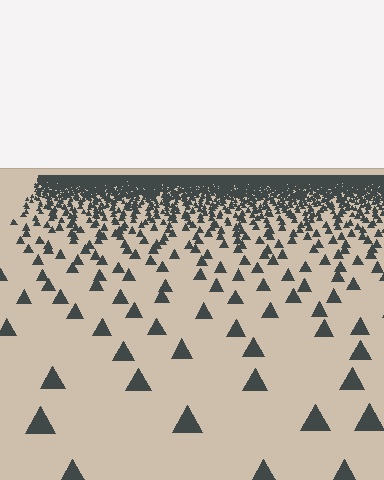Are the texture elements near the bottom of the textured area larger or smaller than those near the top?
Larger. Near the bottom, elements are closer to the viewer and appear at a bigger on-screen size.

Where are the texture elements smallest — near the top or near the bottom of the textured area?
Near the top.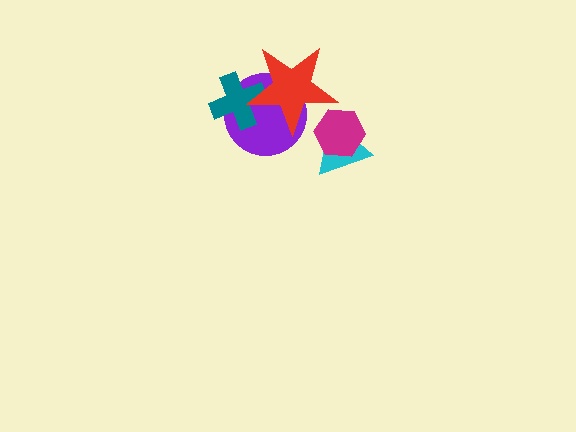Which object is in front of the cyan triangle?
The magenta hexagon is in front of the cyan triangle.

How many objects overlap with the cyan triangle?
1 object overlaps with the cyan triangle.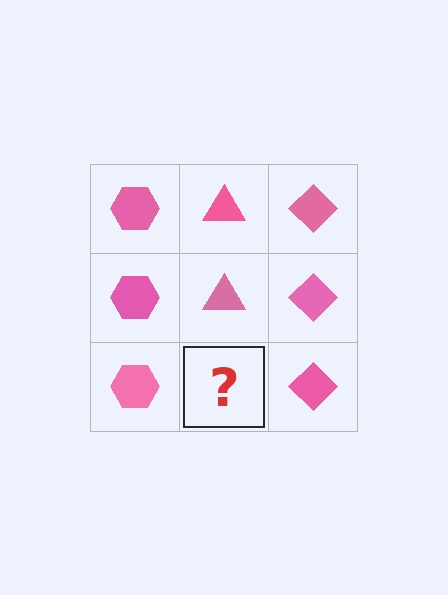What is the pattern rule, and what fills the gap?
The rule is that each column has a consistent shape. The gap should be filled with a pink triangle.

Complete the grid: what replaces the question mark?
The question mark should be replaced with a pink triangle.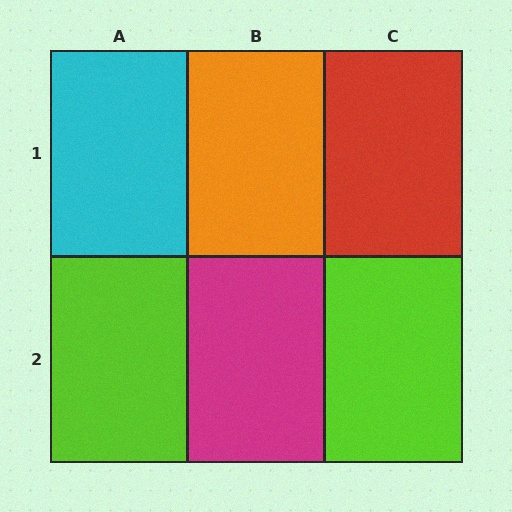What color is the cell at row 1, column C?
Red.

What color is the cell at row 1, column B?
Orange.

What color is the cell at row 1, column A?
Cyan.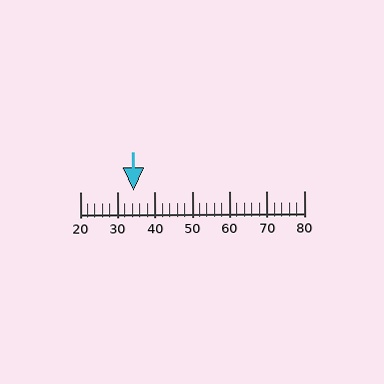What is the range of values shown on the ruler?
The ruler shows values from 20 to 80.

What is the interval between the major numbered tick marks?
The major tick marks are spaced 10 units apart.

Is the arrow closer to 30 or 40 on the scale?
The arrow is closer to 30.